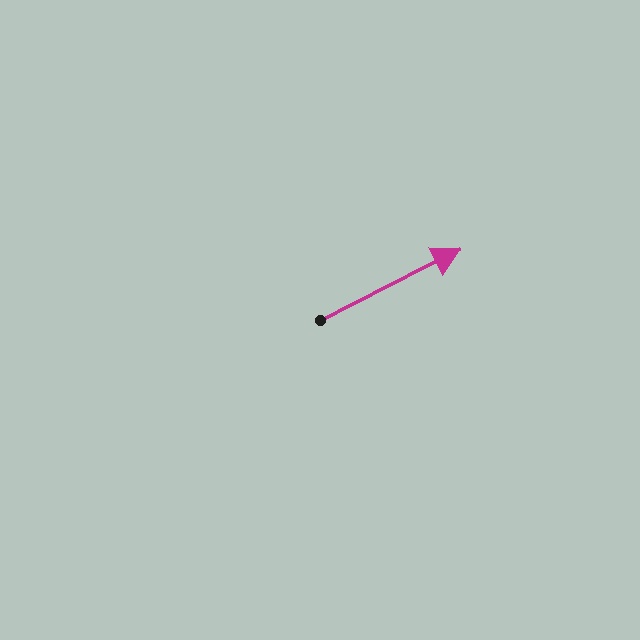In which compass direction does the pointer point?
Northeast.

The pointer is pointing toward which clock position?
Roughly 2 o'clock.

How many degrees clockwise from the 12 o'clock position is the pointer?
Approximately 63 degrees.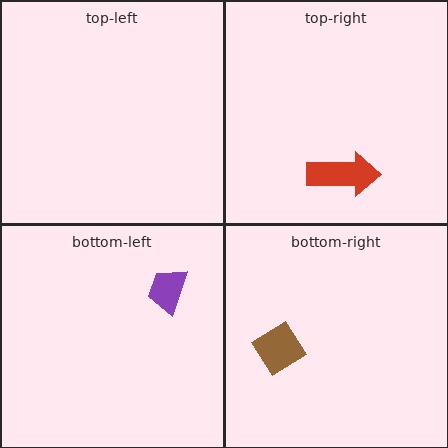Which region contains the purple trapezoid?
The bottom-left region.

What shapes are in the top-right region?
The red arrow.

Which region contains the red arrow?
The top-right region.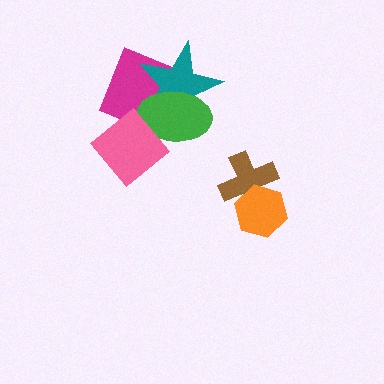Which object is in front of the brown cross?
The orange hexagon is in front of the brown cross.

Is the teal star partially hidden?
Yes, it is partially covered by another shape.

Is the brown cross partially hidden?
Yes, it is partially covered by another shape.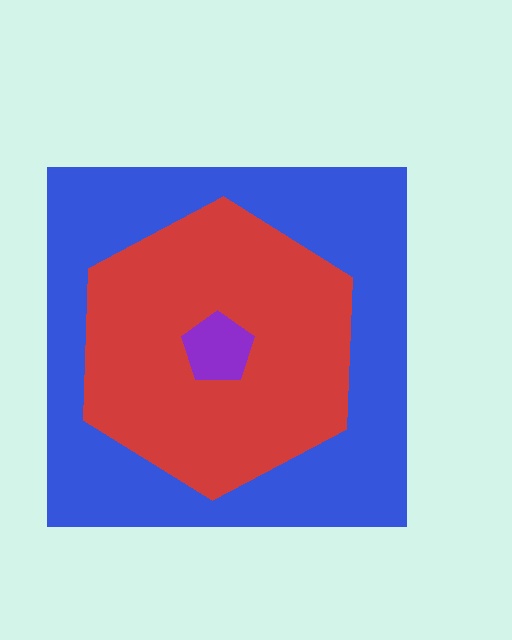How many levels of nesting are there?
3.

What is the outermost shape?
The blue square.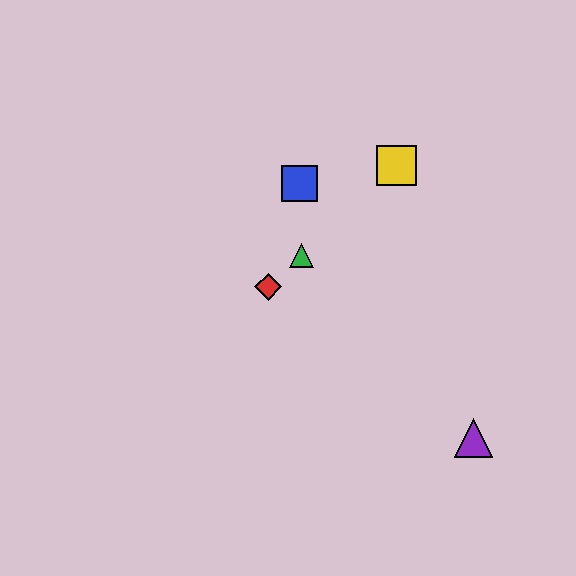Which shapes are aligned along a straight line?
The red diamond, the green triangle, the yellow square are aligned along a straight line.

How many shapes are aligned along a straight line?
3 shapes (the red diamond, the green triangle, the yellow square) are aligned along a straight line.